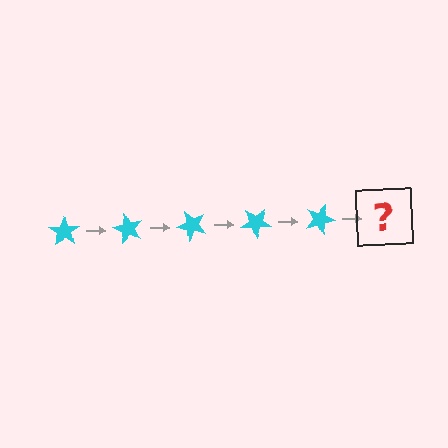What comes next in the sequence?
The next element should be a cyan star rotated 300 degrees.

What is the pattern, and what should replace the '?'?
The pattern is that the star rotates 60 degrees each step. The '?' should be a cyan star rotated 300 degrees.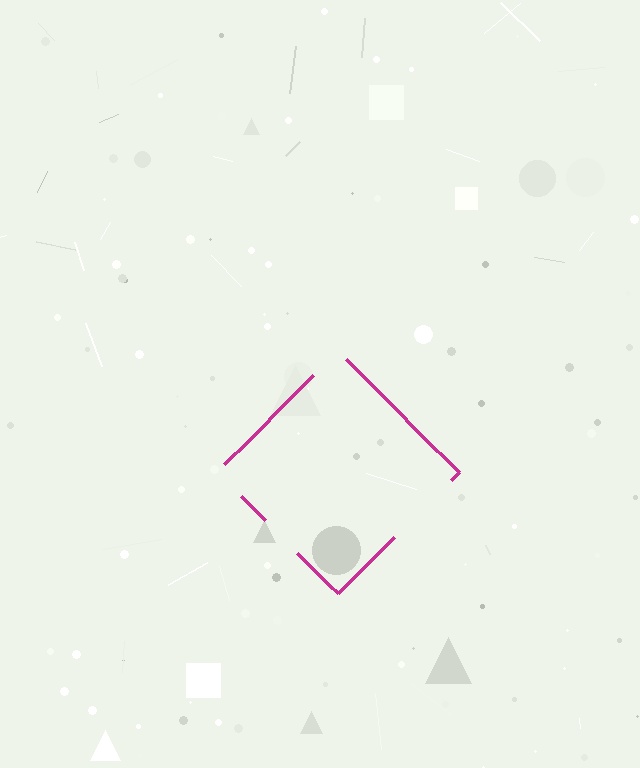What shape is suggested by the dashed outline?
The dashed outline suggests a diamond.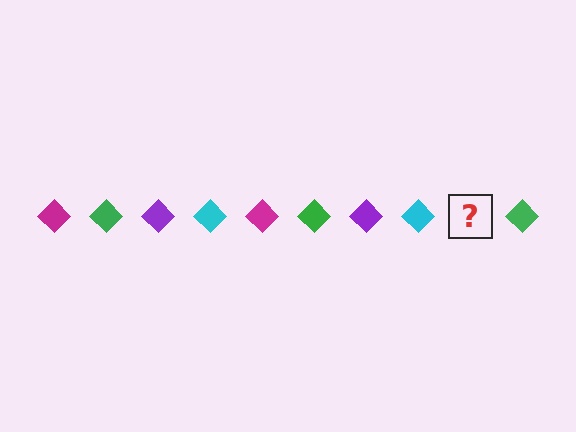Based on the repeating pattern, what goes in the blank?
The blank should be a magenta diamond.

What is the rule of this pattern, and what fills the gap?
The rule is that the pattern cycles through magenta, green, purple, cyan diamonds. The gap should be filled with a magenta diamond.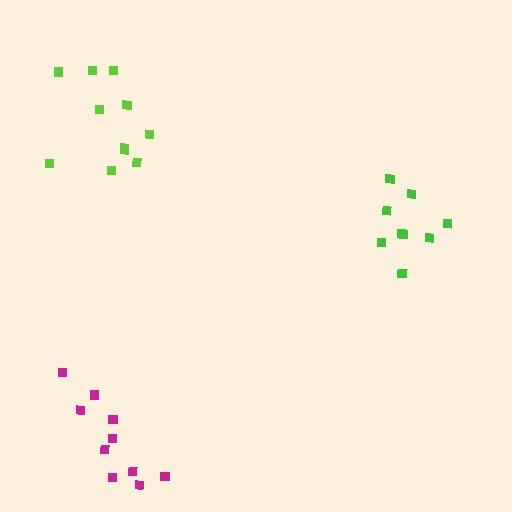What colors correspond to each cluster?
The clusters are colored: green, lime, magenta.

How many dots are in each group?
Group 1: 9 dots, Group 2: 11 dots, Group 3: 10 dots (30 total).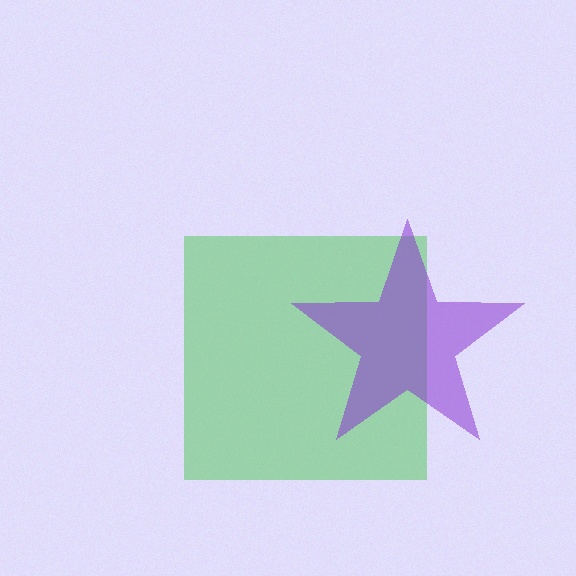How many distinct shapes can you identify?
There are 2 distinct shapes: a green square, a purple star.